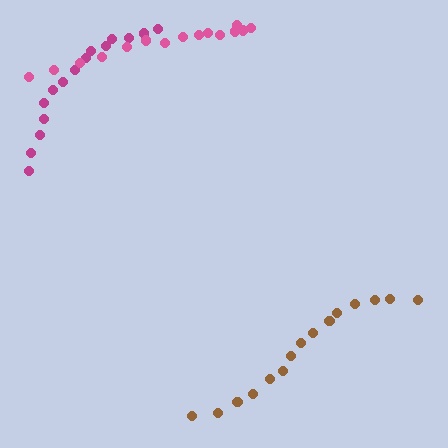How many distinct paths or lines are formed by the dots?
There are 3 distinct paths.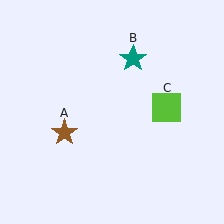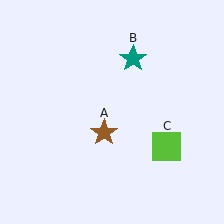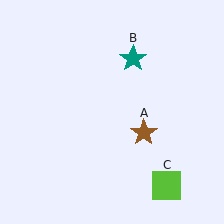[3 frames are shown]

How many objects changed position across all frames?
2 objects changed position: brown star (object A), lime square (object C).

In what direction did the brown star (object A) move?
The brown star (object A) moved right.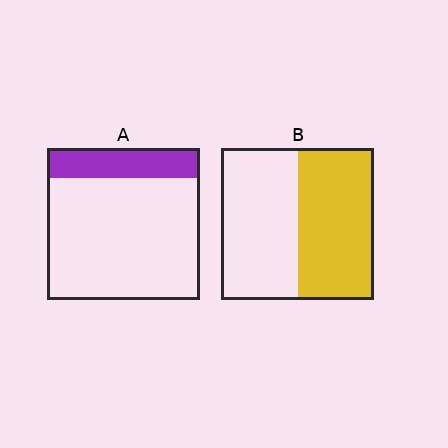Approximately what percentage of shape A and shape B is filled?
A is approximately 20% and B is approximately 50%.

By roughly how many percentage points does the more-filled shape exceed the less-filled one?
By roughly 30 percentage points (B over A).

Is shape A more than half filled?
No.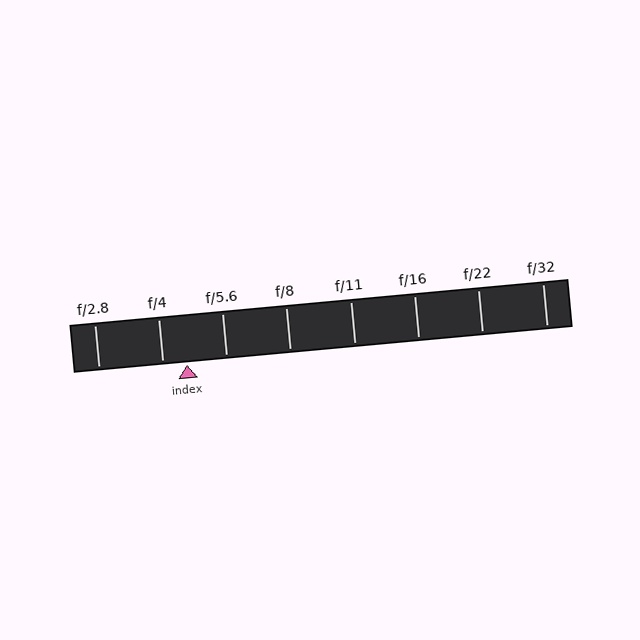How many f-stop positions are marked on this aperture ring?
There are 8 f-stop positions marked.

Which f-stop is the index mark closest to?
The index mark is closest to f/4.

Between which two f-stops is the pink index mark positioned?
The index mark is between f/4 and f/5.6.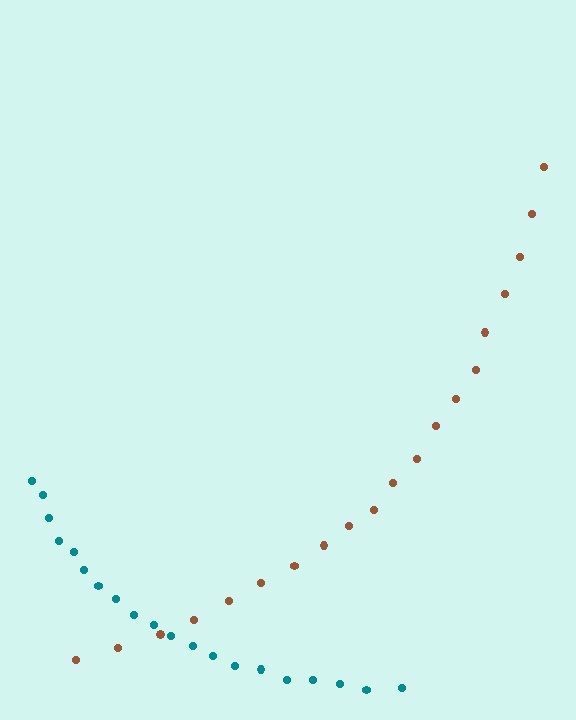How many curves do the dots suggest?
There are 2 distinct paths.